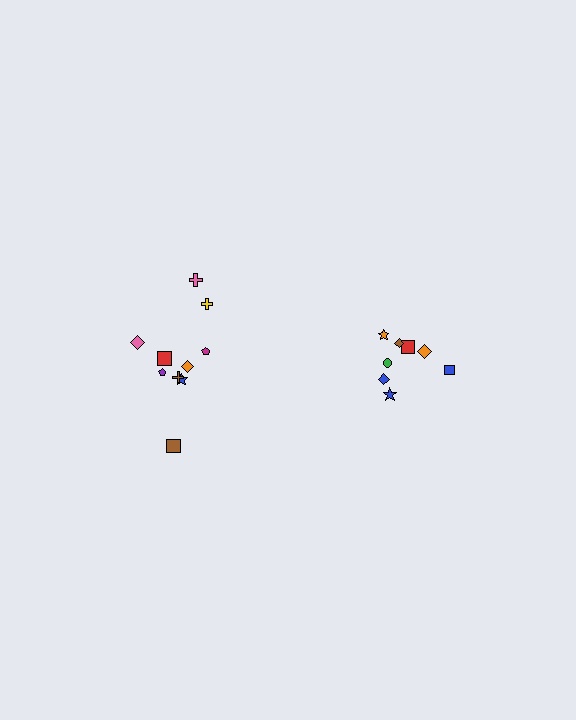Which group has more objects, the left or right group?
The left group.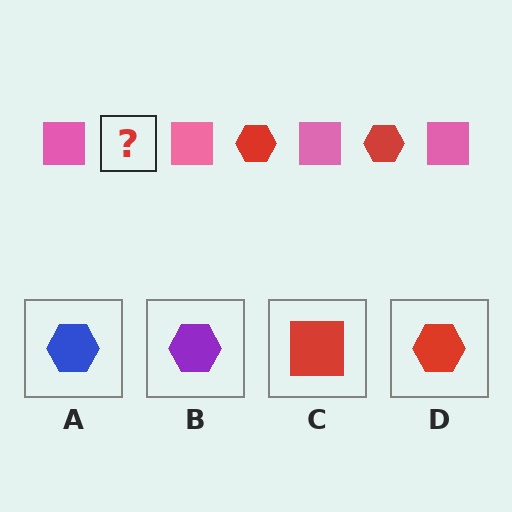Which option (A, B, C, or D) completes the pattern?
D.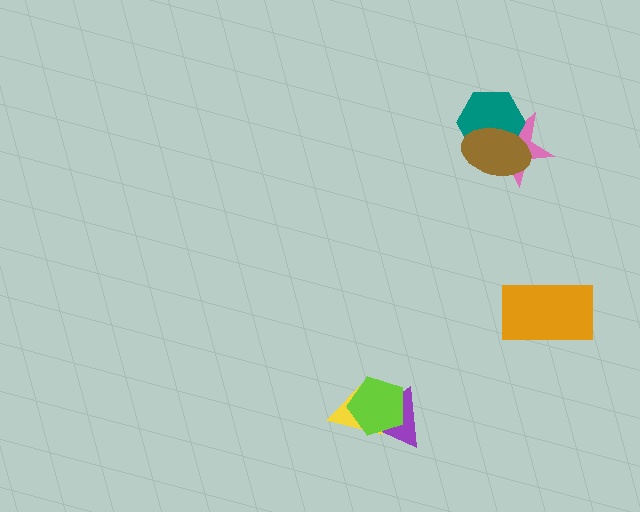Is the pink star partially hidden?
Yes, it is partially covered by another shape.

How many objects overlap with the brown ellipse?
2 objects overlap with the brown ellipse.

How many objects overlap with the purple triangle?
2 objects overlap with the purple triangle.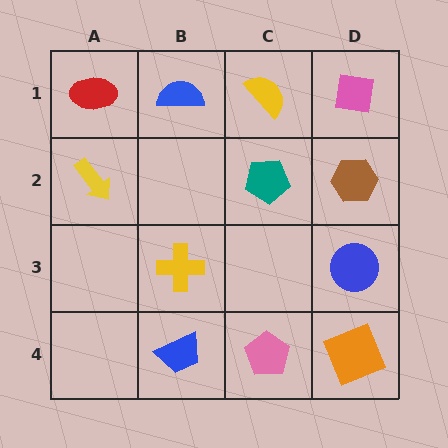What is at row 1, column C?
A yellow semicircle.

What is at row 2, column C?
A teal pentagon.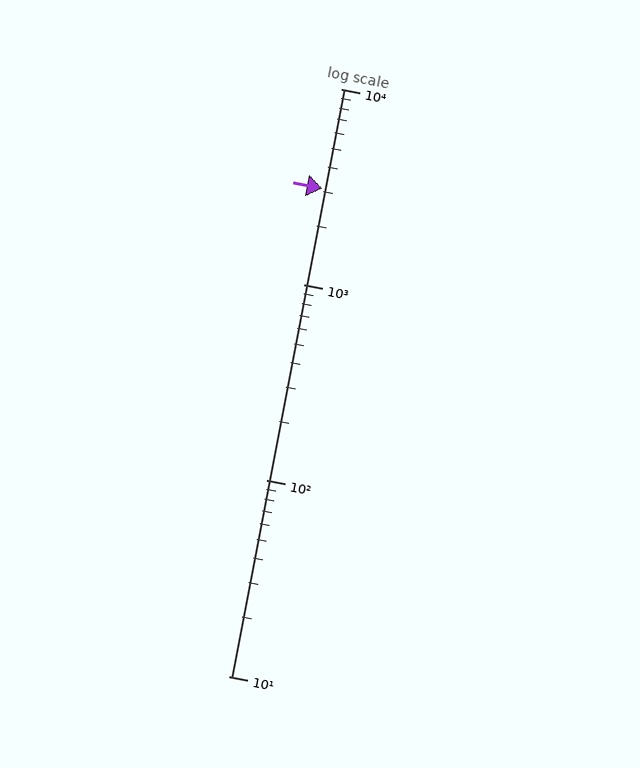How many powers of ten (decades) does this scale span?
The scale spans 3 decades, from 10 to 10000.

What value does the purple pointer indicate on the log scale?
The pointer indicates approximately 3100.